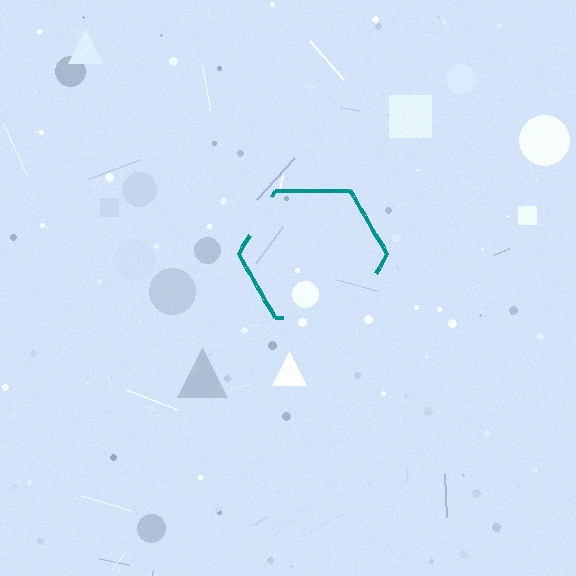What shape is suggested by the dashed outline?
The dashed outline suggests a hexagon.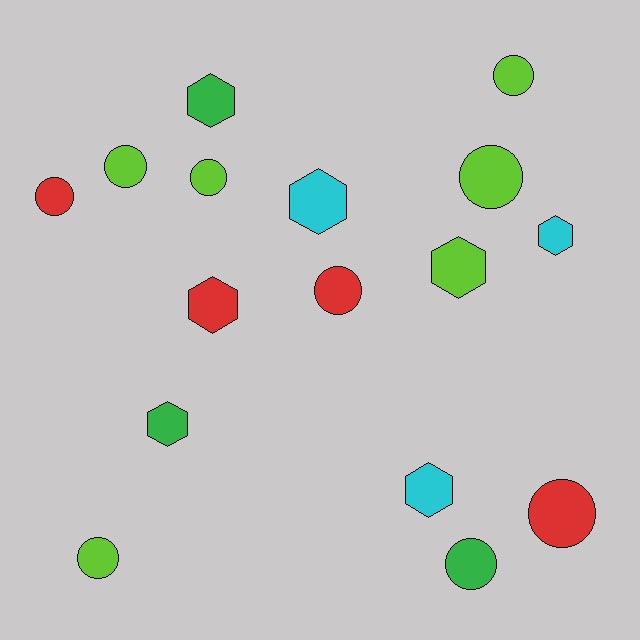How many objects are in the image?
There are 16 objects.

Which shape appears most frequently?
Circle, with 9 objects.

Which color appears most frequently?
Lime, with 6 objects.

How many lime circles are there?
There are 5 lime circles.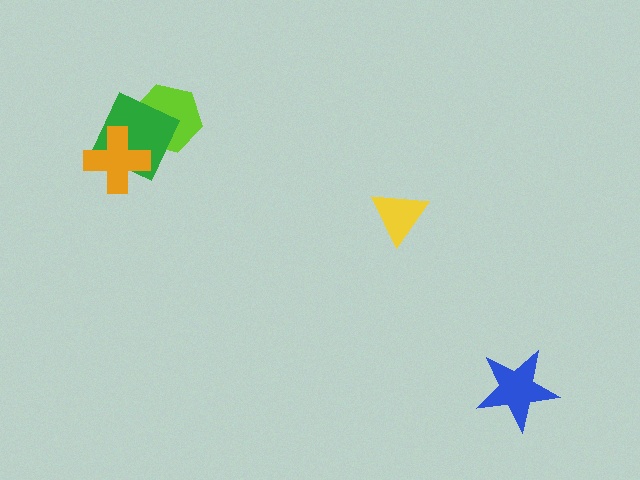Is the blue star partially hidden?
No, no other shape covers it.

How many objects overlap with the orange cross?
1 object overlaps with the orange cross.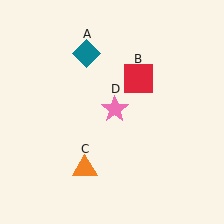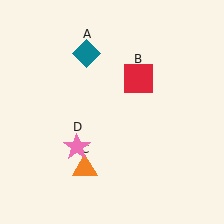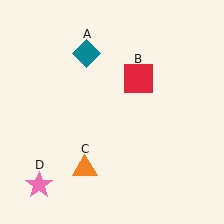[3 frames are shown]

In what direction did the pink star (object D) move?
The pink star (object D) moved down and to the left.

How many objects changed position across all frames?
1 object changed position: pink star (object D).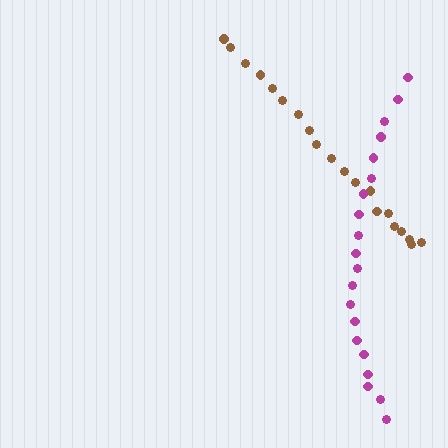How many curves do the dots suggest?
There are 2 distinct paths.